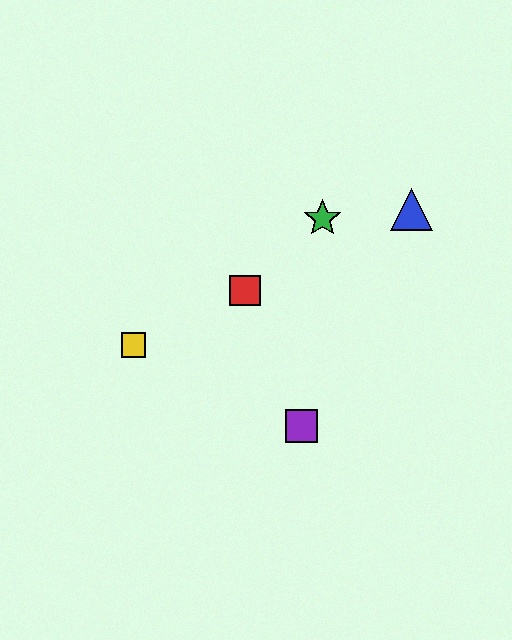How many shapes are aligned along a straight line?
3 shapes (the red square, the blue triangle, the yellow square) are aligned along a straight line.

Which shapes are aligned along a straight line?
The red square, the blue triangle, the yellow square are aligned along a straight line.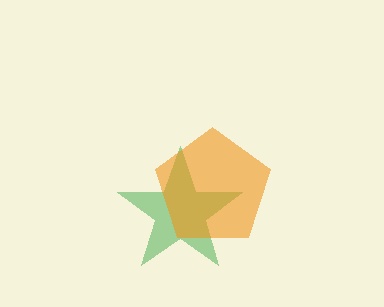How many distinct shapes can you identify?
There are 2 distinct shapes: a green star, an orange pentagon.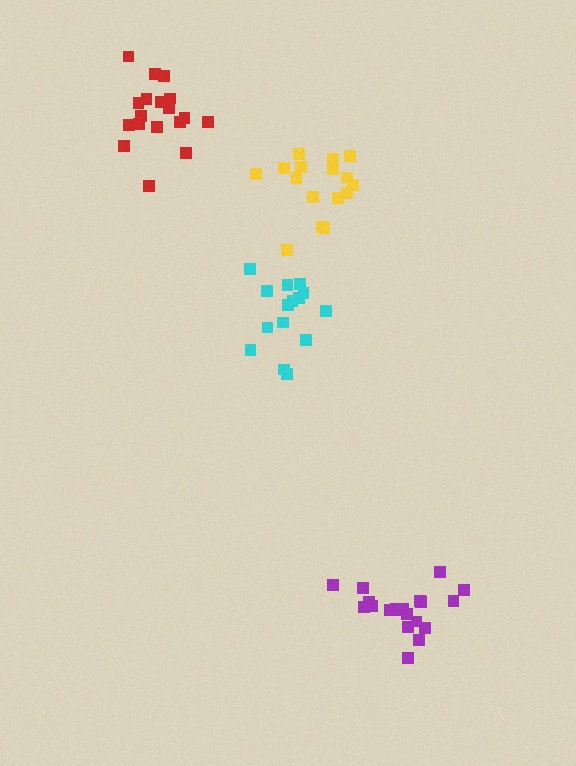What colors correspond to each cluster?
The clusters are colored: red, yellow, purple, cyan.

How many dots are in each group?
Group 1: 18 dots, Group 2: 16 dots, Group 3: 20 dots, Group 4: 15 dots (69 total).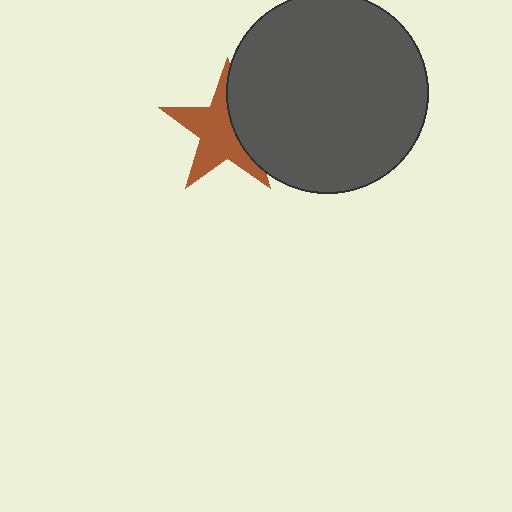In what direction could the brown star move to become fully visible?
The brown star could move left. That would shift it out from behind the dark gray circle entirely.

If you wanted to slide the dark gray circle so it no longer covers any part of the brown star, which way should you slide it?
Slide it right — that is the most direct way to separate the two shapes.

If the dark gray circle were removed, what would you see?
You would see the complete brown star.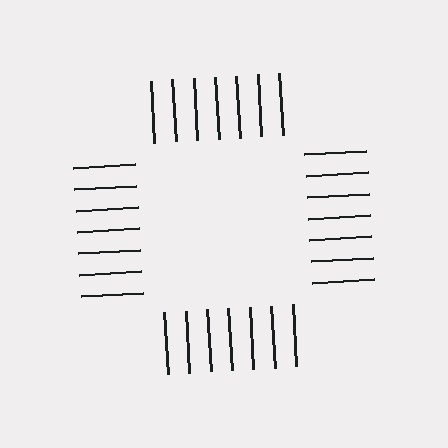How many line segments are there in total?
28 — 7 along each of the 4 edges.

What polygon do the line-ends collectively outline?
An illusory square — the line segments terminate on its edges but no continuous stroke is drawn.